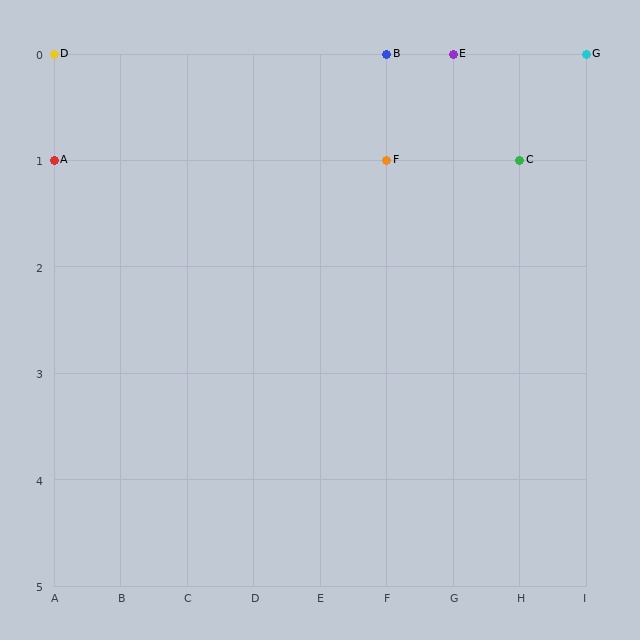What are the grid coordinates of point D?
Point D is at grid coordinates (A, 0).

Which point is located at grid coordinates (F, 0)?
Point B is at (F, 0).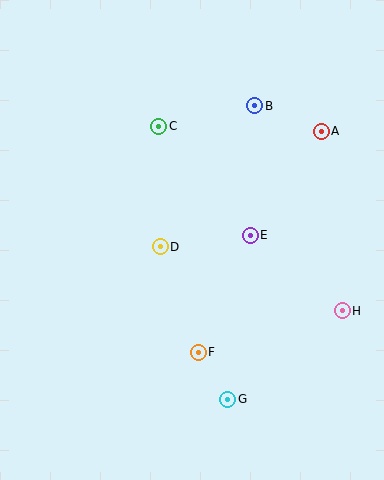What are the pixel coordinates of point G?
Point G is at (228, 399).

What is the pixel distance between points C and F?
The distance between C and F is 230 pixels.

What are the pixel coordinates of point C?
Point C is at (158, 126).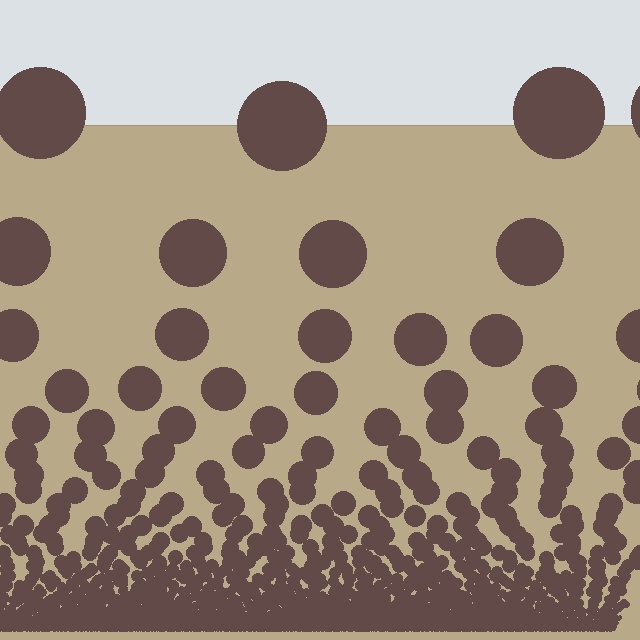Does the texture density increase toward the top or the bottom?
Density increases toward the bottom.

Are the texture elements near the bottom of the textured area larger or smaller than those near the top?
Smaller. The gradient is inverted — elements near the bottom are smaller and denser.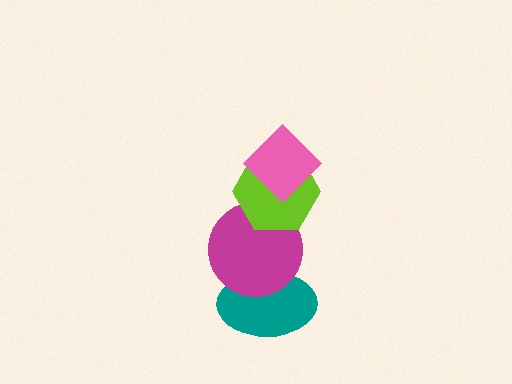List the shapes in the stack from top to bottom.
From top to bottom: the pink diamond, the lime hexagon, the magenta circle, the teal ellipse.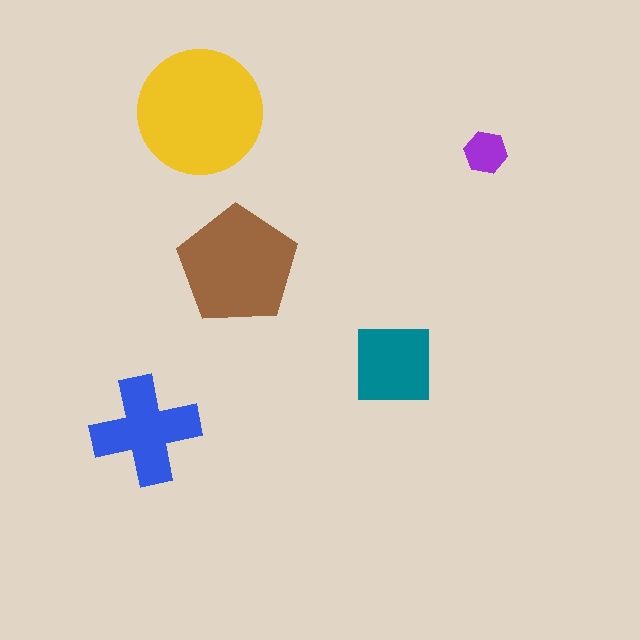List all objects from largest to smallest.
The yellow circle, the brown pentagon, the blue cross, the teal square, the purple hexagon.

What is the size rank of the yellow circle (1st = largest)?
1st.